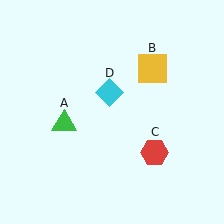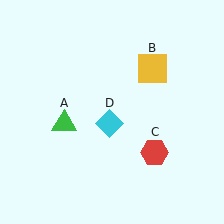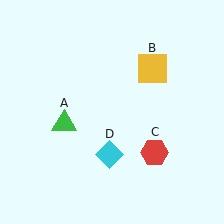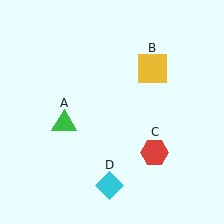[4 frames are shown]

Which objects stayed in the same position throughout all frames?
Green triangle (object A) and yellow square (object B) and red hexagon (object C) remained stationary.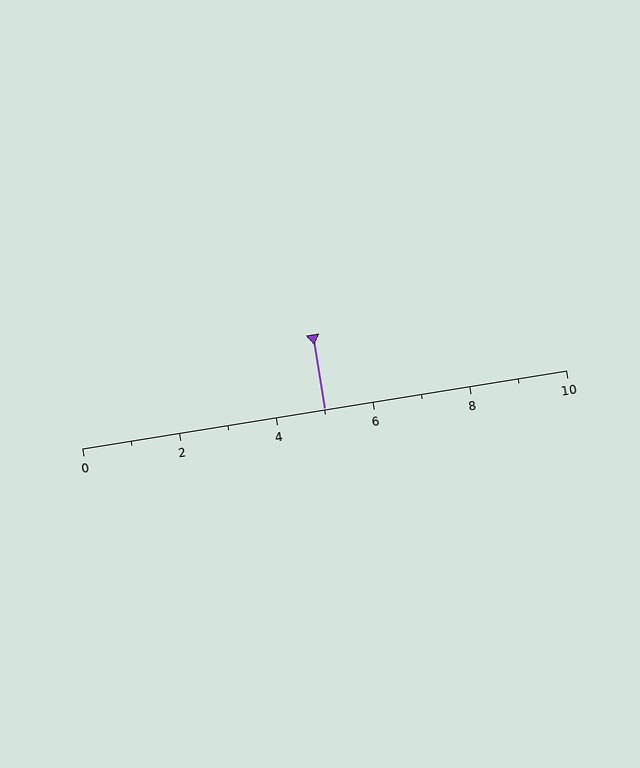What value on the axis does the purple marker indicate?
The marker indicates approximately 5.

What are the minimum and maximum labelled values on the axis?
The axis runs from 0 to 10.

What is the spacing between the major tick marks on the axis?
The major ticks are spaced 2 apart.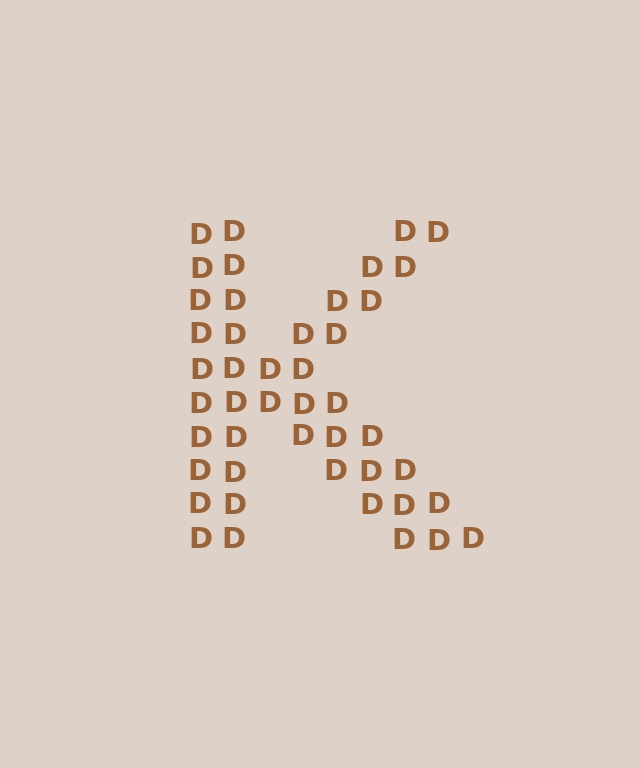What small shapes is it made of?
It is made of small letter D's.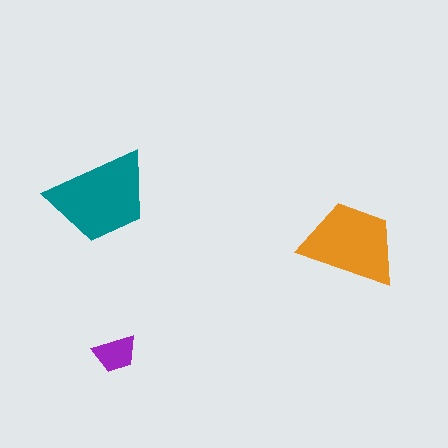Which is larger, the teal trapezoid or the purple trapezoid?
The teal one.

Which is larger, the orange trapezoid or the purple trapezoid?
The orange one.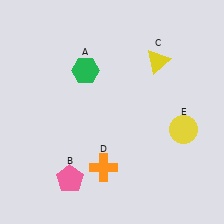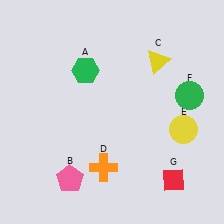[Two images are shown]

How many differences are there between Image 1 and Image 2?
There are 2 differences between the two images.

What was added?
A green circle (F), a red diamond (G) were added in Image 2.